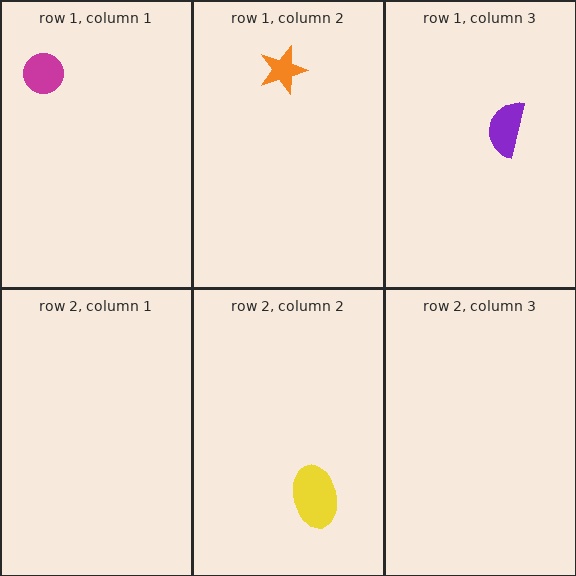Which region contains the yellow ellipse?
The row 2, column 2 region.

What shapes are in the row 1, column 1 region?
The magenta circle.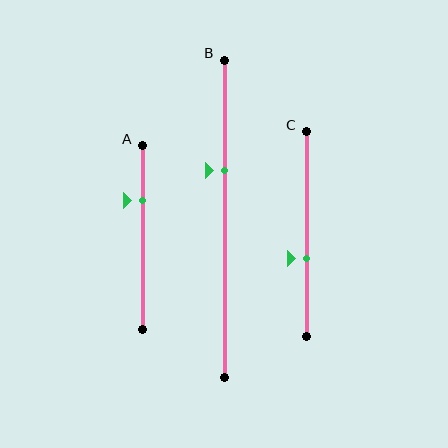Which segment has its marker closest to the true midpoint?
Segment C has its marker closest to the true midpoint.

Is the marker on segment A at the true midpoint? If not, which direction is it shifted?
No, the marker on segment A is shifted upward by about 20% of the segment length.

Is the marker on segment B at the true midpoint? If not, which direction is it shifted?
No, the marker on segment B is shifted upward by about 15% of the segment length.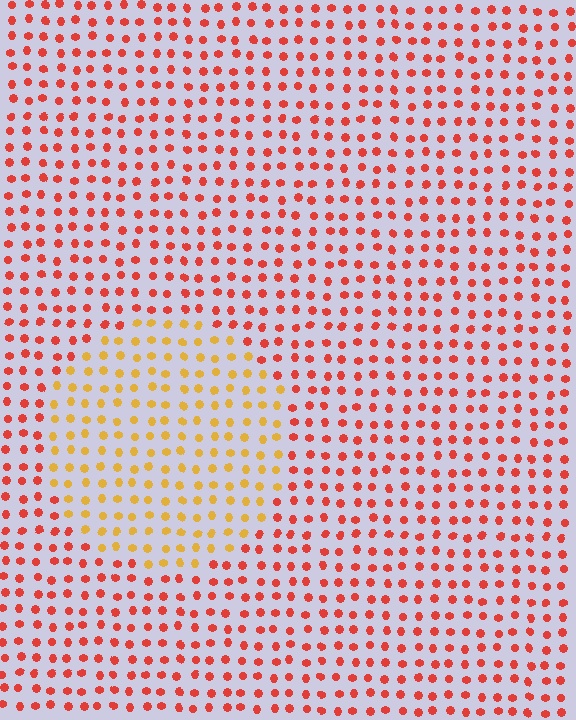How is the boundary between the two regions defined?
The boundary is defined purely by a slight shift in hue (about 41 degrees). Spacing, size, and orientation are identical on both sides.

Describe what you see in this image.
The image is filled with small red elements in a uniform arrangement. A circle-shaped region is visible where the elements are tinted to a slightly different hue, forming a subtle color boundary.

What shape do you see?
I see a circle.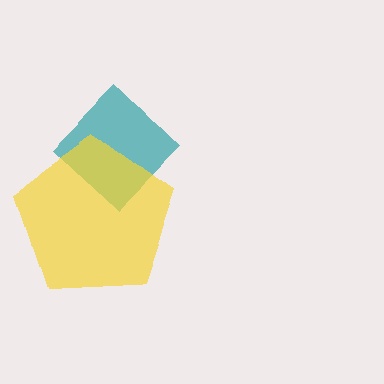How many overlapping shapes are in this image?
There are 2 overlapping shapes in the image.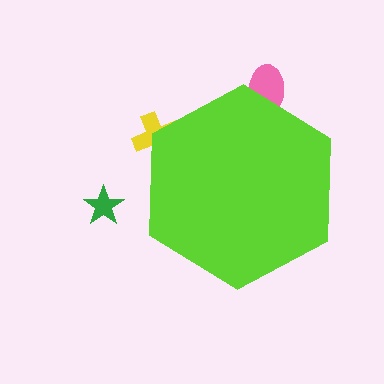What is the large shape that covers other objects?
A lime hexagon.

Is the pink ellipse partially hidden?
Yes, the pink ellipse is partially hidden behind the lime hexagon.